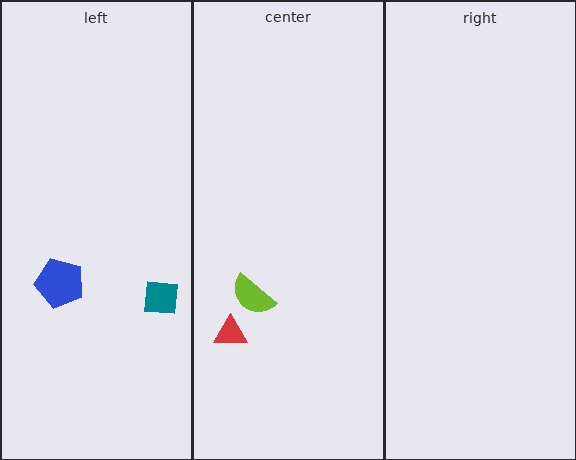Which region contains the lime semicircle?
The center region.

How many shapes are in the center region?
2.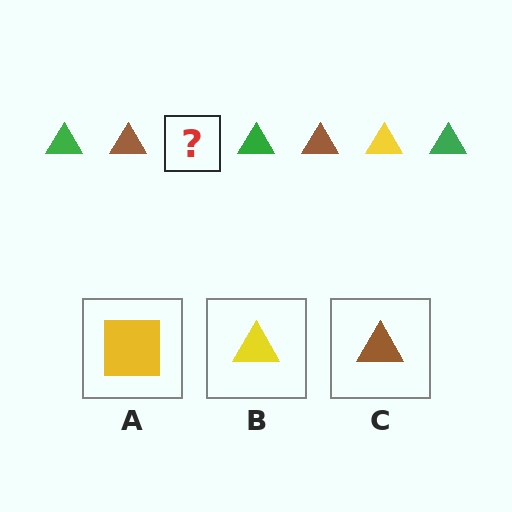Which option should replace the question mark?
Option B.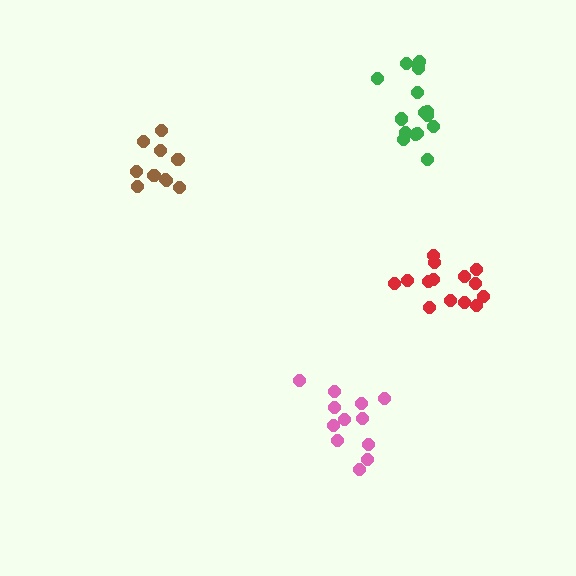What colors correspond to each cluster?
The clusters are colored: brown, red, green, pink.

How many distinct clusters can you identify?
There are 4 distinct clusters.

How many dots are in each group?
Group 1: 10 dots, Group 2: 14 dots, Group 3: 16 dots, Group 4: 12 dots (52 total).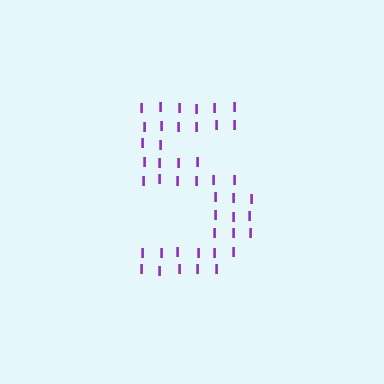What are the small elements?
The small elements are letter I's.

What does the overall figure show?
The overall figure shows the digit 5.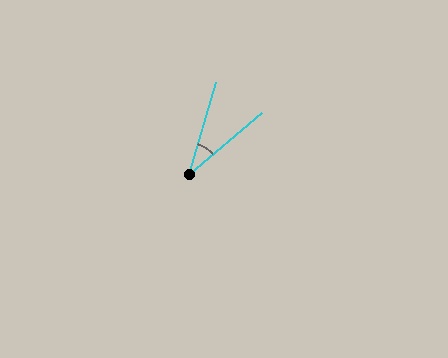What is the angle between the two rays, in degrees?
Approximately 33 degrees.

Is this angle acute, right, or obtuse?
It is acute.